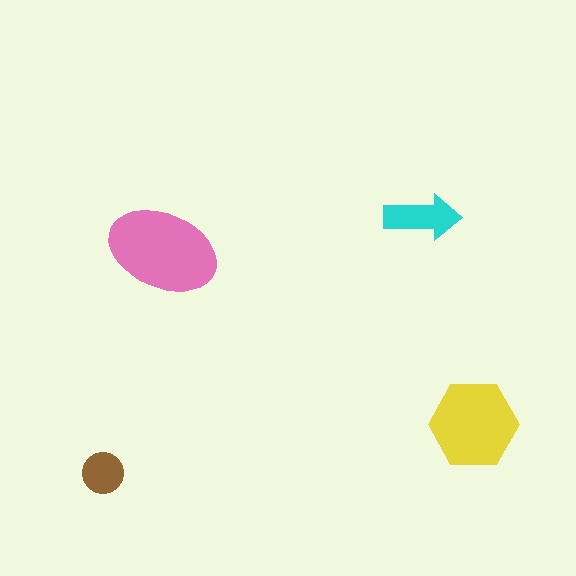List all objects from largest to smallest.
The pink ellipse, the yellow hexagon, the cyan arrow, the brown circle.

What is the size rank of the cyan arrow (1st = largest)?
3rd.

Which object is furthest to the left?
The brown circle is leftmost.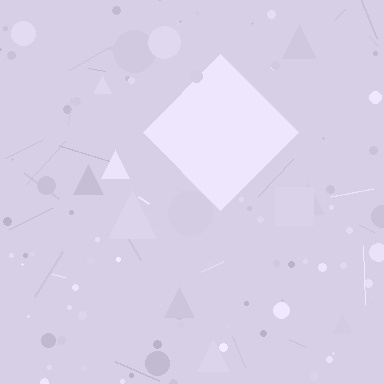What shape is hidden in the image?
A diamond is hidden in the image.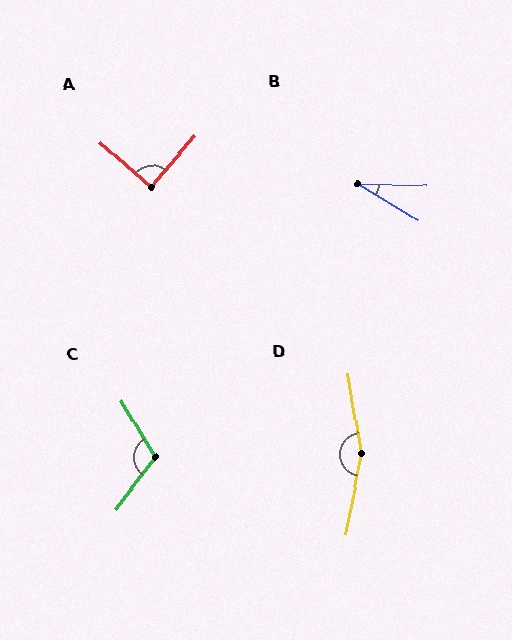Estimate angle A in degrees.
Approximately 90 degrees.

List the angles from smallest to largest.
B (29°), A (90°), C (112°), D (160°).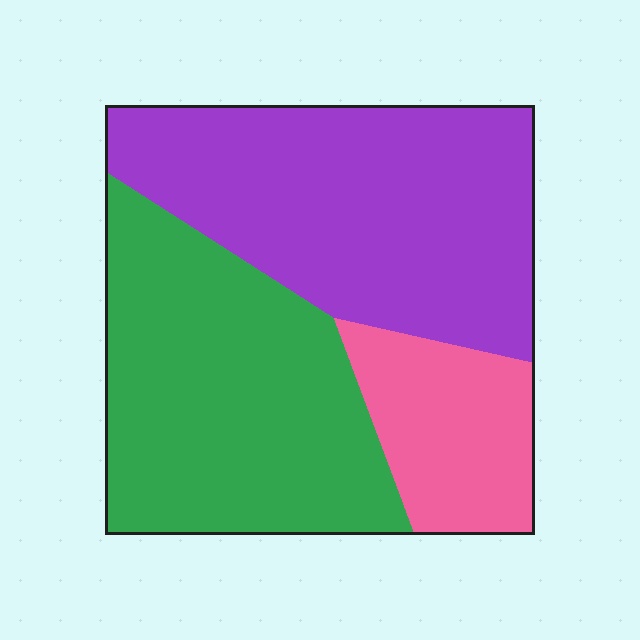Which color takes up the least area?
Pink, at roughly 15%.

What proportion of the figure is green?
Green takes up about two fifths (2/5) of the figure.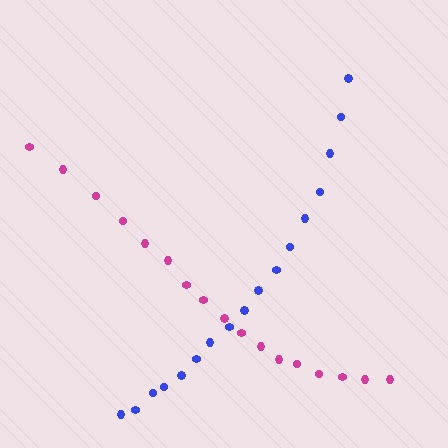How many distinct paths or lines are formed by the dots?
There are 2 distinct paths.